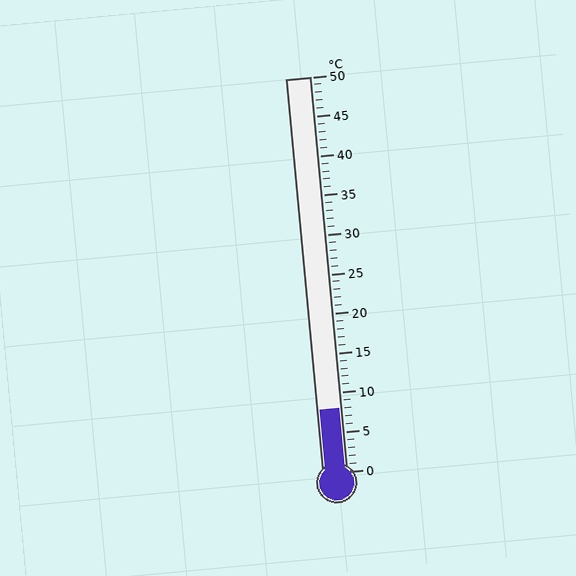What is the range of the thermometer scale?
The thermometer scale ranges from 0°C to 50°C.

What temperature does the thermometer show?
The thermometer shows approximately 8°C.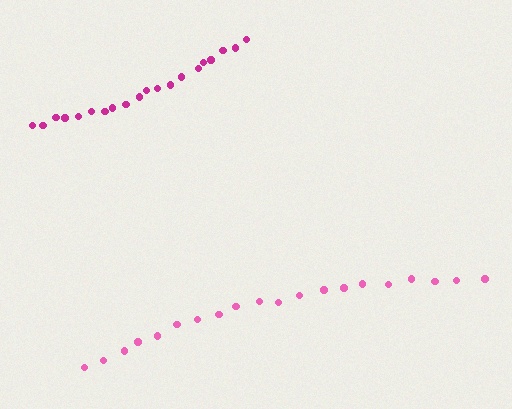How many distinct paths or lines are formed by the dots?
There are 2 distinct paths.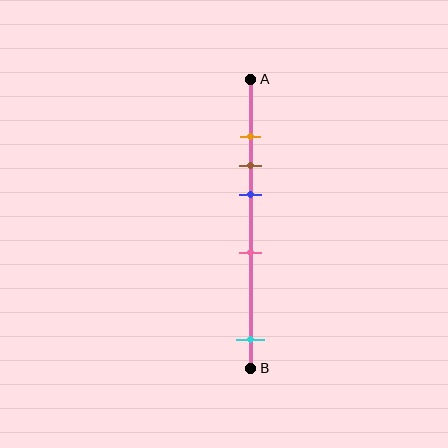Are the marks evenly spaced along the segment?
No, the marks are not evenly spaced.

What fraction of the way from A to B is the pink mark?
The pink mark is approximately 60% (0.6) of the way from A to B.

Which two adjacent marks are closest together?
The orange and brown marks are the closest adjacent pair.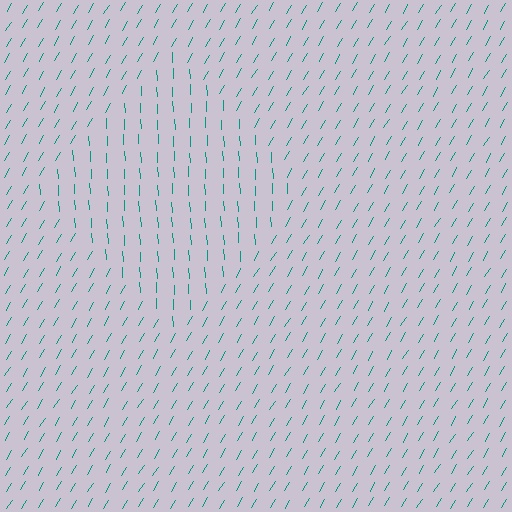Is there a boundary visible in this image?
Yes, there is a texture boundary formed by a change in line orientation.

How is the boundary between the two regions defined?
The boundary is defined purely by a change in line orientation (approximately 34 degrees difference). All lines are the same color and thickness.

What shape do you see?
I see a diamond.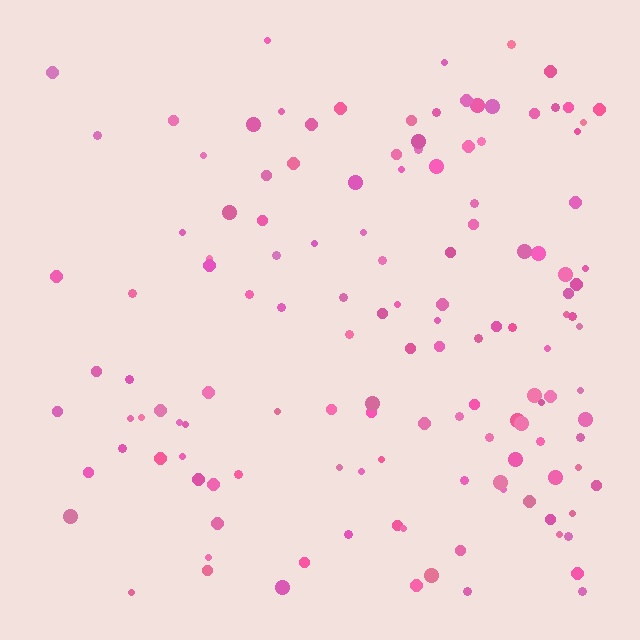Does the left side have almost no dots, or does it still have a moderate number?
Still a moderate number, just noticeably fewer than the right.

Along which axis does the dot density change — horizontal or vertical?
Horizontal.